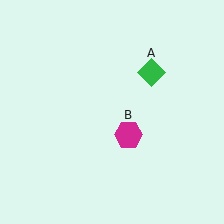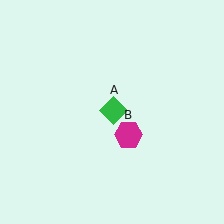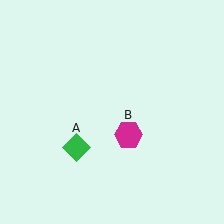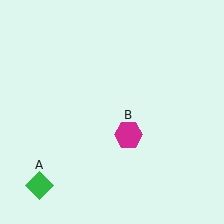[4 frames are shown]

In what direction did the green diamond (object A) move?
The green diamond (object A) moved down and to the left.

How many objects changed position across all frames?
1 object changed position: green diamond (object A).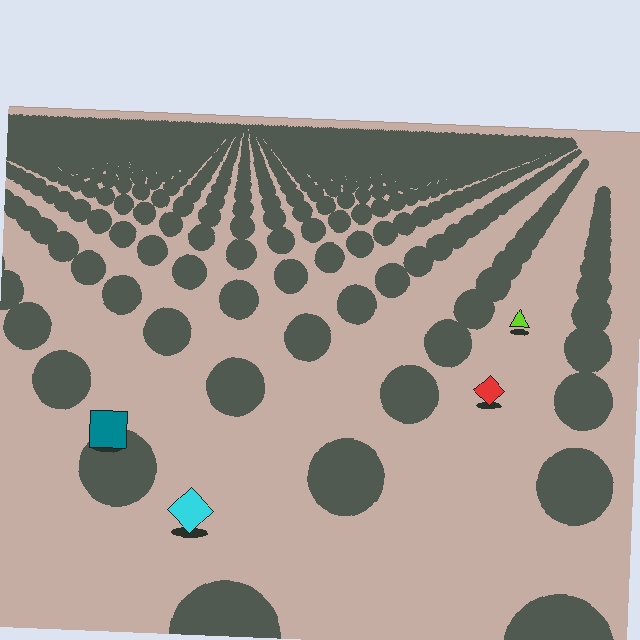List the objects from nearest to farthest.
From nearest to farthest: the cyan diamond, the teal square, the red diamond, the lime triangle.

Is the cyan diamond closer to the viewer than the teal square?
Yes. The cyan diamond is closer — you can tell from the texture gradient: the ground texture is coarser near it.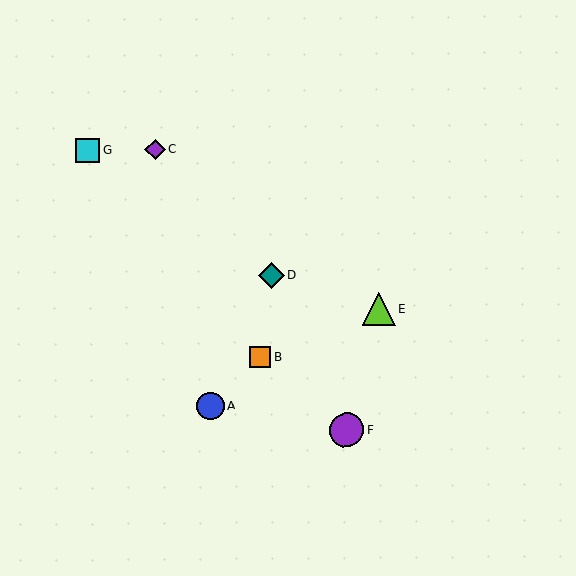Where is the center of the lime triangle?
The center of the lime triangle is at (379, 309).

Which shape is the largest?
The purple circle (labeled F) is the largest.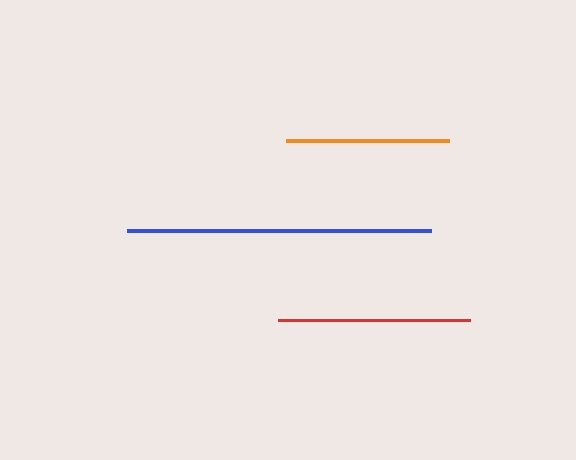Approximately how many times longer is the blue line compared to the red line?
The blue line is approximately 1.6 times the length of the red line.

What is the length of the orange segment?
The orange segment is approximately 164 pixels long.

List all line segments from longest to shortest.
From longest to shortest: blue, red, orange.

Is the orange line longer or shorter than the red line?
The red line is longer than the orange line.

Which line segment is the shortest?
The orange line is the shortest at approximately 164 pixels.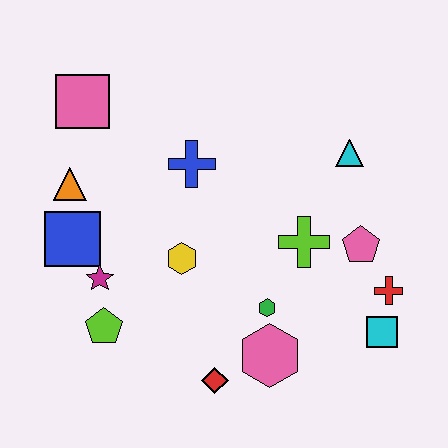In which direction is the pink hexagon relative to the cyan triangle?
The pink hexagon is below the cyan triangle.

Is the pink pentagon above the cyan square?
Yes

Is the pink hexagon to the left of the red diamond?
No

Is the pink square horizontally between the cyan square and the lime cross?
No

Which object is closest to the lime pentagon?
The magenta star is closest to the lime pentagon.